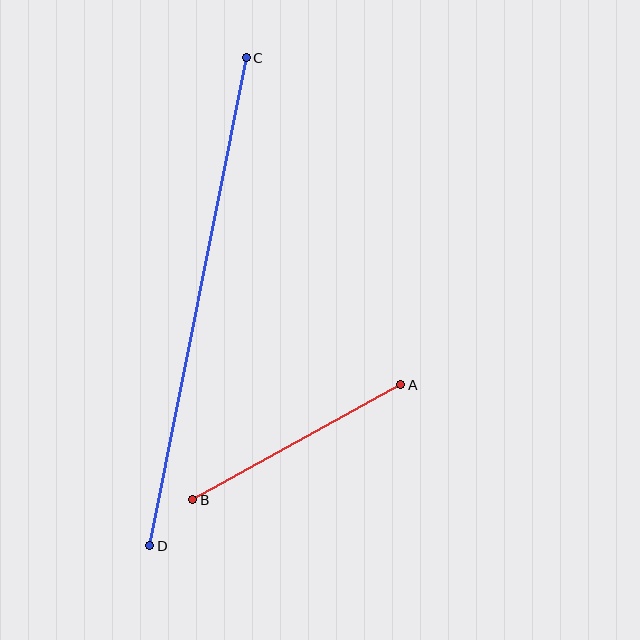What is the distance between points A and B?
The distance is approximately 238 pixels.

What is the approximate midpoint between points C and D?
The midpoint is at approximately (198, 302) pixels.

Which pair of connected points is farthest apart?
Points C and D are farthest apart.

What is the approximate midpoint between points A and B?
The midpoint is at approximately (297, 442) pixels.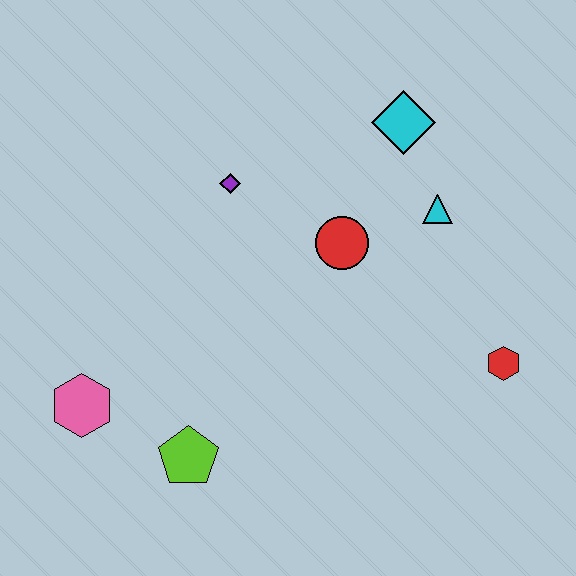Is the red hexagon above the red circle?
No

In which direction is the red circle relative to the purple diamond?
The red circle is to the right of the purple diamond.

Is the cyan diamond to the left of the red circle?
No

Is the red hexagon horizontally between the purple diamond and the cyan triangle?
No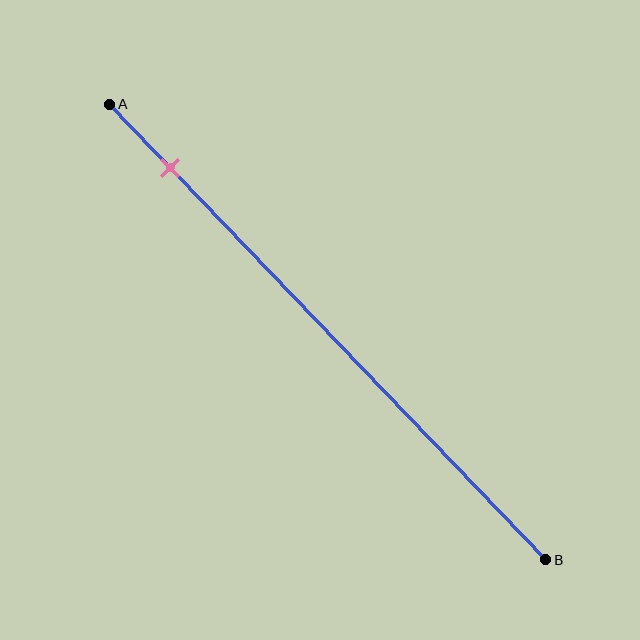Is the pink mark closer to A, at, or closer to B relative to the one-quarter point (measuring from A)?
The pink mark is closer to point A than the one-quarter point of segment AB.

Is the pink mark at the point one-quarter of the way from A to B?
No, the mark is at about 15% from A, not at the 25% one-quarter point.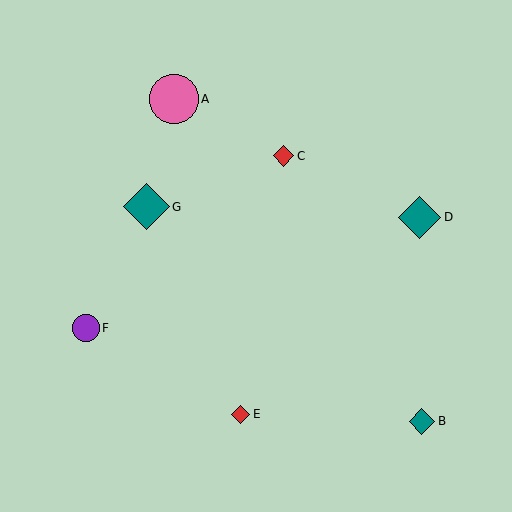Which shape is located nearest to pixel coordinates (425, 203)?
The teal diamond (labeled D) at (419, 217) is nearest to that location.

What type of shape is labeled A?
Shape A is a pink circle.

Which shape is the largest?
The pink circle (labeled A) is the largest.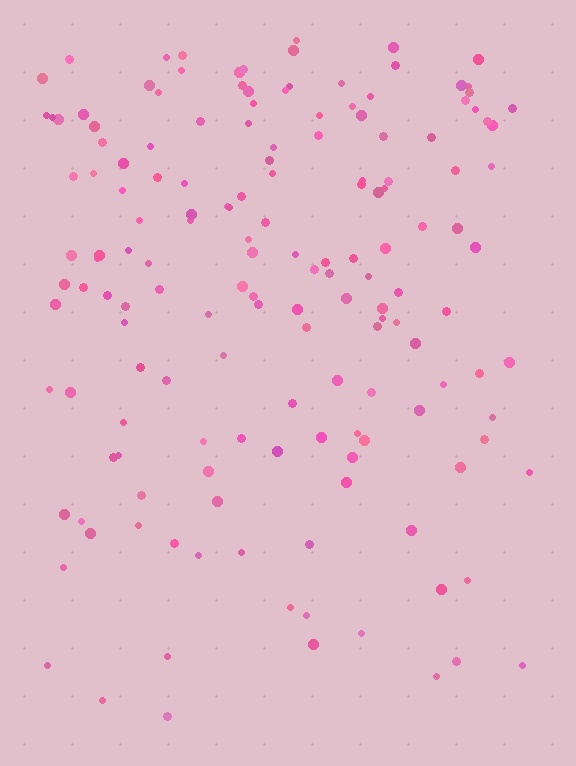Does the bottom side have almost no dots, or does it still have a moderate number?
Still a moderate number, just noticeably fewer than the top.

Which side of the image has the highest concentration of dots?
The top.